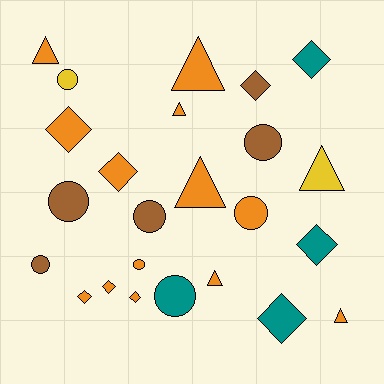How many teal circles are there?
There is 1 teal circle.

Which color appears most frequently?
Orange, with 13 objects.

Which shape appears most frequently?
Diamond, with 9 objects.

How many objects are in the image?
There are 24 objects.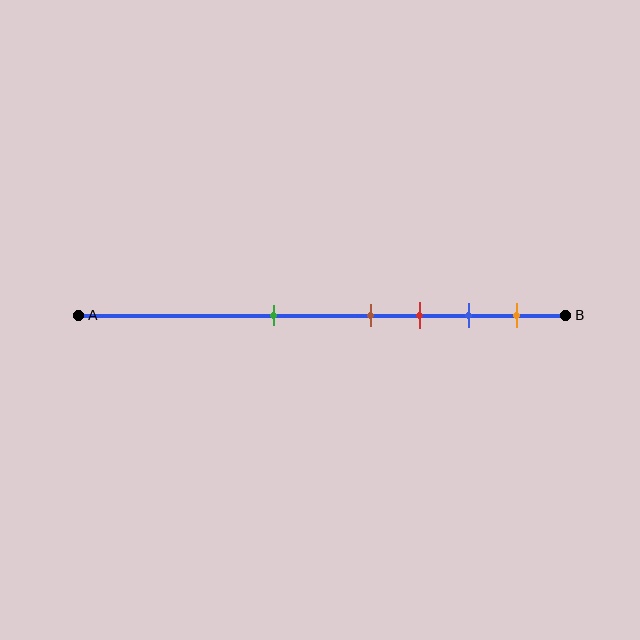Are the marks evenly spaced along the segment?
No, the marks are not evenly spaced.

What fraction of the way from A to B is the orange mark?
The orange mark is approximately 90% (0.9) of the way from A to B.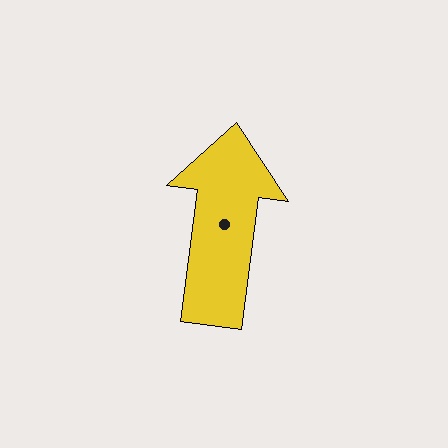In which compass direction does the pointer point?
North.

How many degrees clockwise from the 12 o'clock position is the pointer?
Approximately 7 degrees.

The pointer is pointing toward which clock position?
Roughly 12 o'clock.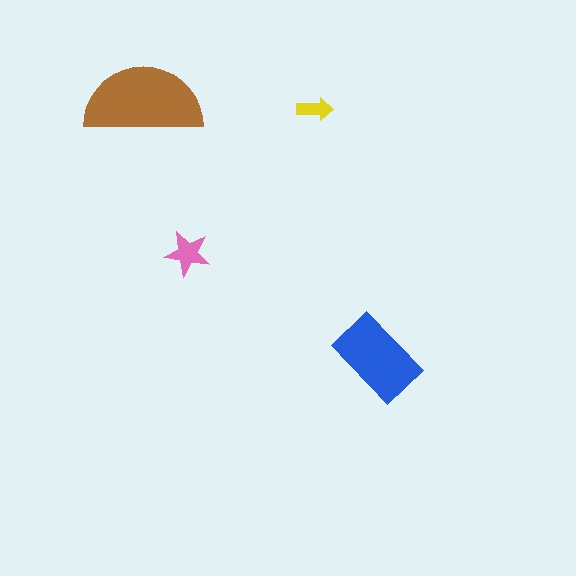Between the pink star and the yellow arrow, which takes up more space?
The pink star.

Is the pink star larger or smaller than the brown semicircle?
Smaller.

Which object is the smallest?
The yellow arrow.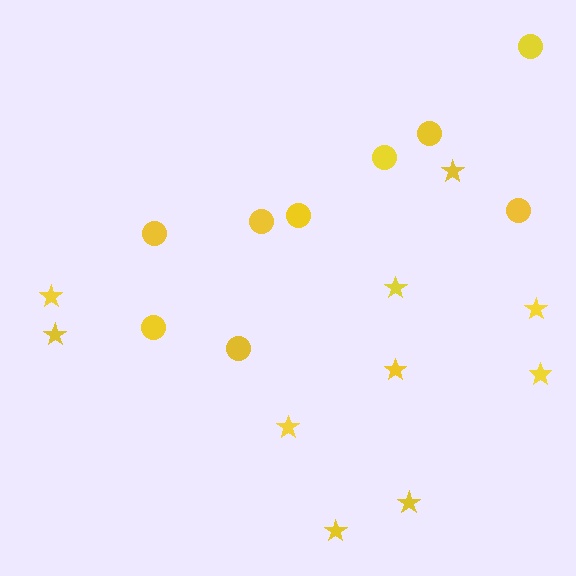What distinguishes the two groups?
There are 2 groups: one group of circles (9) and one group of stars (10).